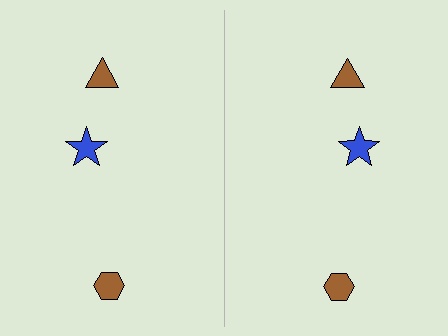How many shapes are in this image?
There are 6 shapes in this image.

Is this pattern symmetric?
Yes, this pattern has bilateral (reflection) symmetry.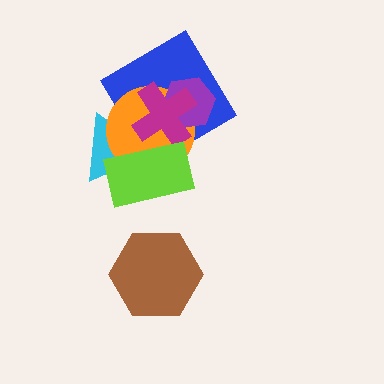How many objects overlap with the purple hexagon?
3 objects overlap with the purple hexagon.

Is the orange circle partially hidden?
Yes, it is partially covered by another shape.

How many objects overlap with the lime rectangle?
4 objects overlap with the lime rectangle.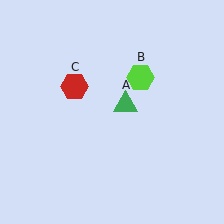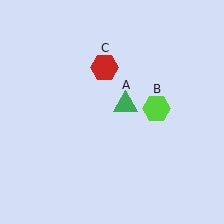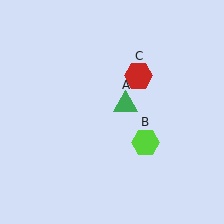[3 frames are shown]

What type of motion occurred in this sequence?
The lime hexagon (object B), red hexagon (object C) rotated clockwise around the center of the scene.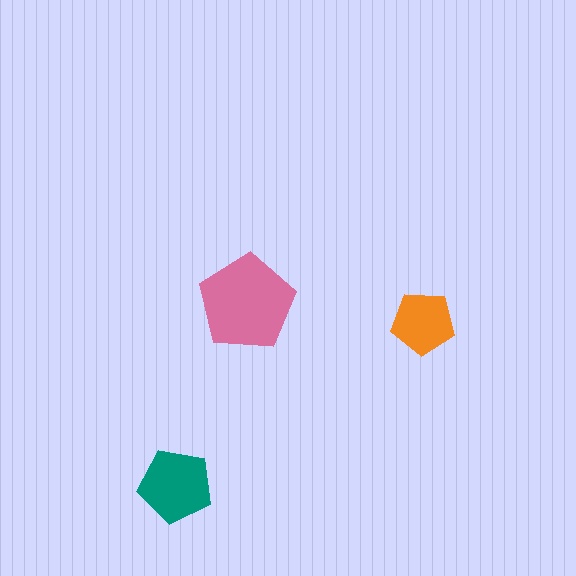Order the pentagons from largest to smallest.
the pink one, the teal one, the orange one.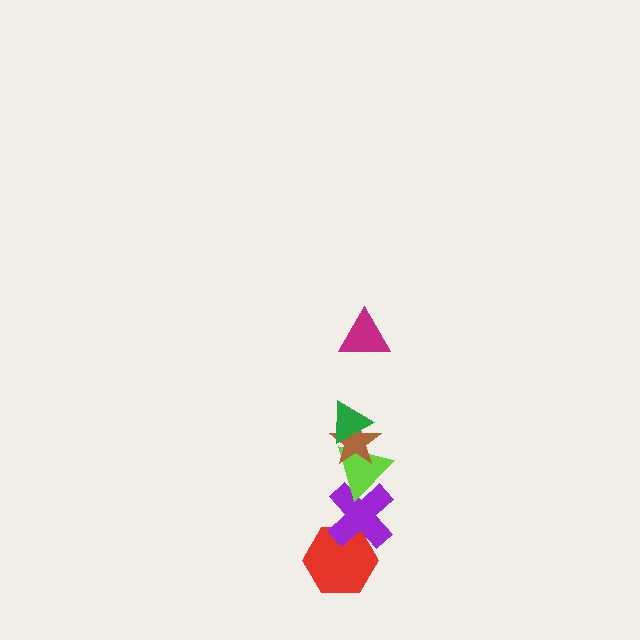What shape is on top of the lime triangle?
The brown star is on top of the lime triangle.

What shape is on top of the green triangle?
The magenta triangle is on top of the green triangle.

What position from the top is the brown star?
The brown star is 3rd from the top.